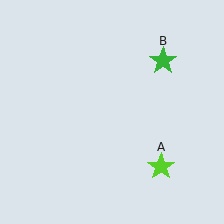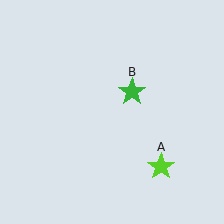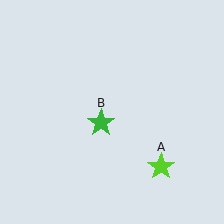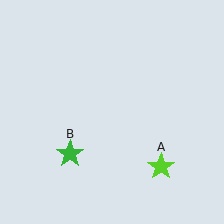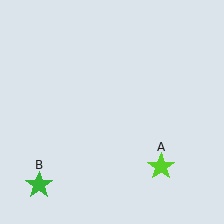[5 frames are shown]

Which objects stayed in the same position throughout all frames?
Lime star (object A) remained stationary.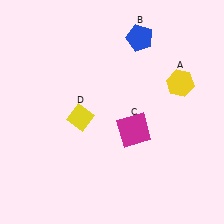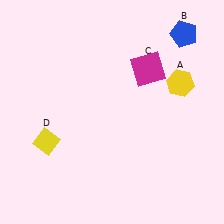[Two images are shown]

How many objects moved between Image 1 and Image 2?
3 objects moved between the two images.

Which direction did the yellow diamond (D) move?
The yellow diamond (D) moved left.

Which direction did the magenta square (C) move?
The magenta square (C) moved up.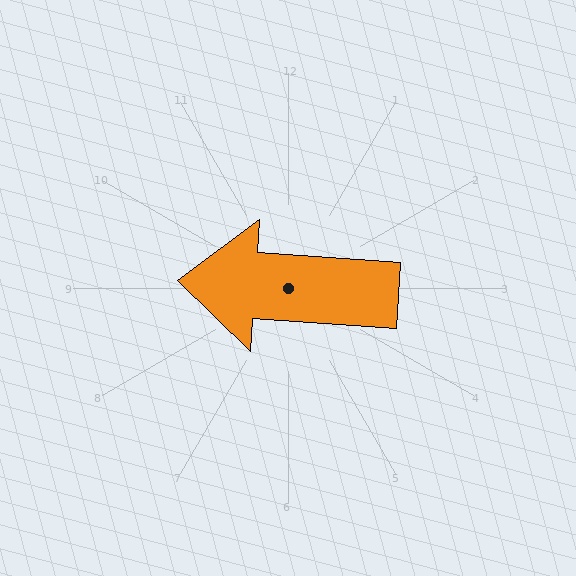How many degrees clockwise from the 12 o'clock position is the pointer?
Approximately 274 degrees.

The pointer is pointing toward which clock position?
Roughly 9 o'clock.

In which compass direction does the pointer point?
West.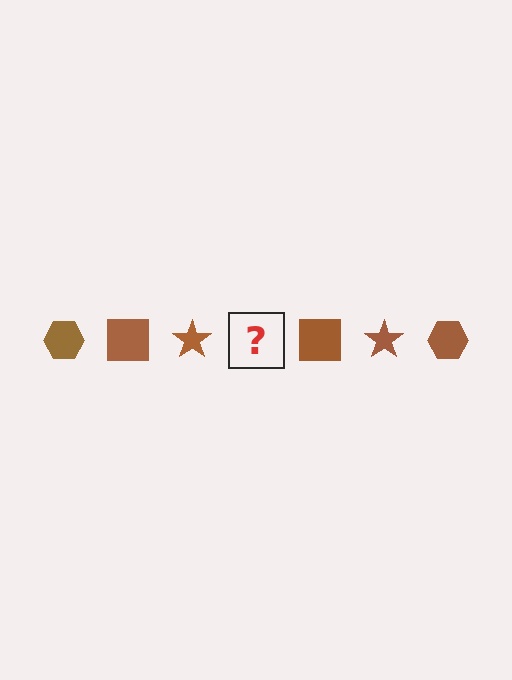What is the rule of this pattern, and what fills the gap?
The rule is that the pattern cycles through hexagon, square, star shapes in brown. The gap should be filled with a brown hexagon.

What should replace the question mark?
The question mark should be replaced with a brown hexagon.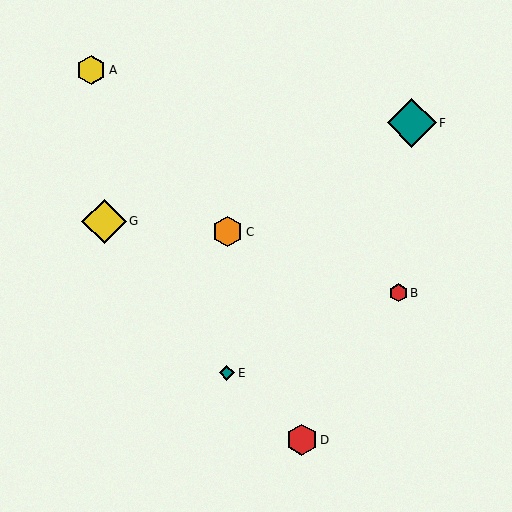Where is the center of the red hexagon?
The center of the red hexagon is at (302, 440).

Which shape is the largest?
The teal diamond (labeled F) is the largest.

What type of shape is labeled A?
Shape A is a yellow hexagon.